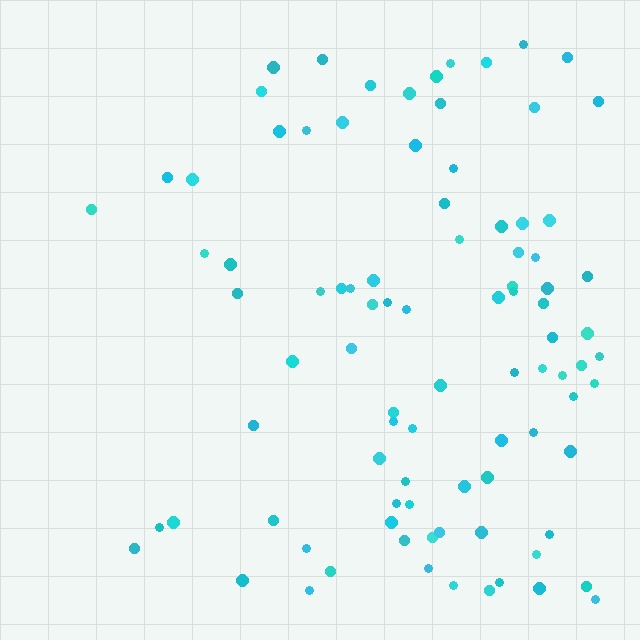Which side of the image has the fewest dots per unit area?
The left.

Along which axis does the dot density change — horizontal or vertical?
Horizontal.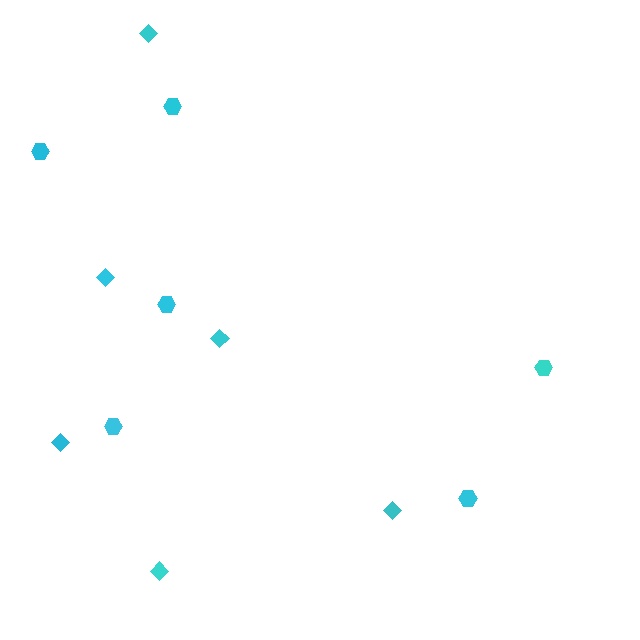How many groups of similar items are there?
There are 2 groups: one group of hexagons (6) and one group of diamonds (6).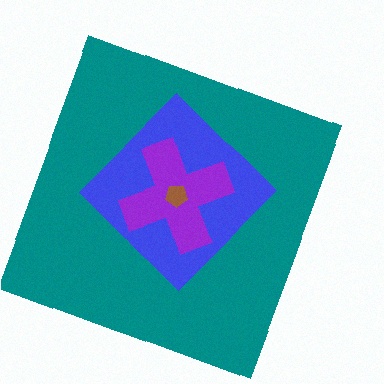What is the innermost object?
The brown pentagon.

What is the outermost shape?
The teal square.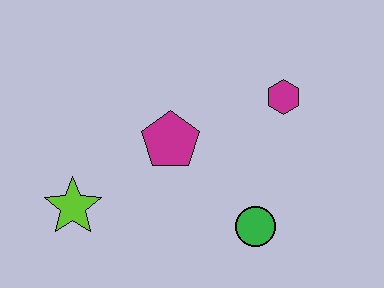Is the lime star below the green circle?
No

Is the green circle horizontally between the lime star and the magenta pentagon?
No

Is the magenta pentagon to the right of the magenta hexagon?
No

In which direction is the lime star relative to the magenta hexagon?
The lime star is to the left of the magenta hexagon.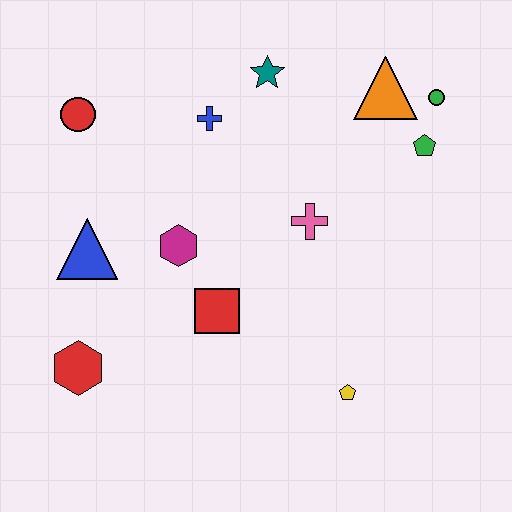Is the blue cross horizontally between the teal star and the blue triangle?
Yes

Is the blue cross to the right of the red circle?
Yes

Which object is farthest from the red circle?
The yellow pentagon is farthest from the red circle.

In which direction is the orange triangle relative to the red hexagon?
The orange triangle is to the right of the red hexagon.